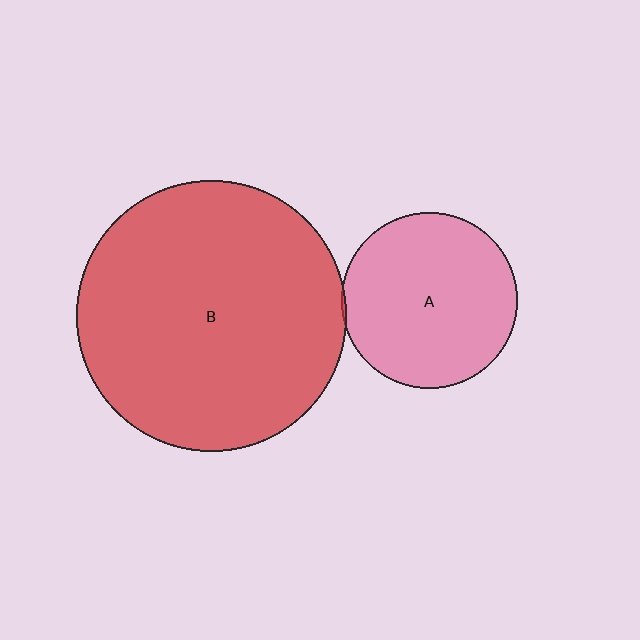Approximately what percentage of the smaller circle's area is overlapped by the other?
Approximately 5%.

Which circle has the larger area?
Circle B (red).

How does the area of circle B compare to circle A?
Approximately 2.4 times.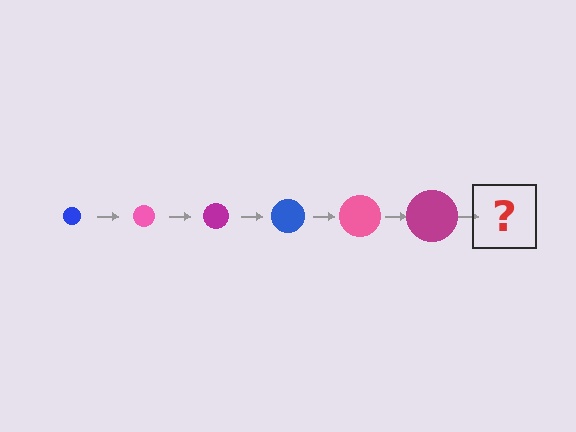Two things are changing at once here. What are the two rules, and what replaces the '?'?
The two rules are that the circle grows larger each step and the color cycles through blue, pink, and magenta. The '?' should be a blue circle, larger than the previous one.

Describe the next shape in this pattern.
It should be a blue circle, larger than the previous one.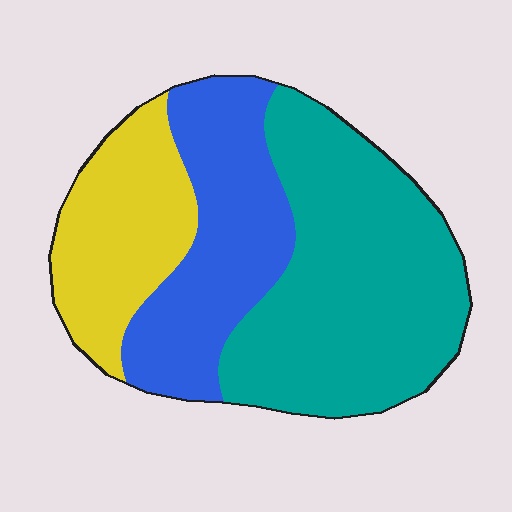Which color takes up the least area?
Yellow, at roughly 25%.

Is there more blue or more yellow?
Blue.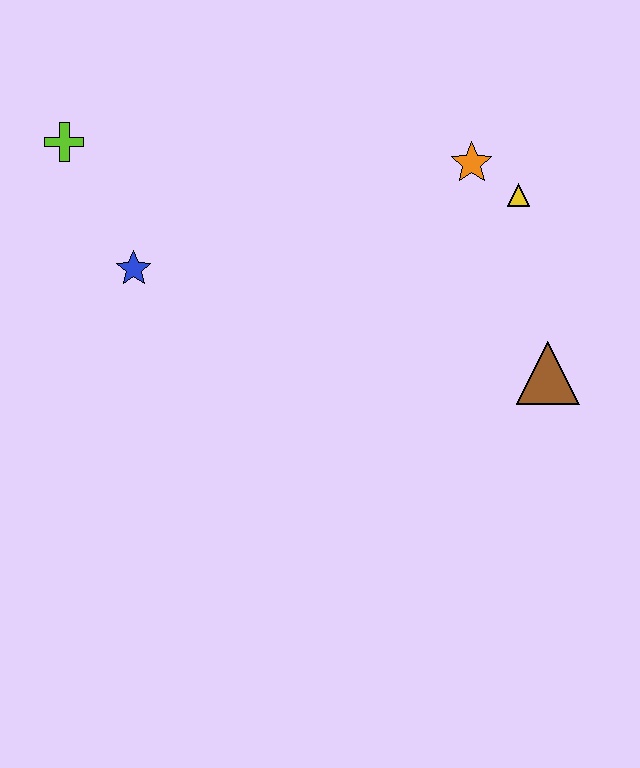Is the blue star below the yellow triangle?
Yes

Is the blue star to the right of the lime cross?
Yes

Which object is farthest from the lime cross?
The brown triangle is farthest from the lime cross.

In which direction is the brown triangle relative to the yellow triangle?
The brown triangle is below the yellow triangle.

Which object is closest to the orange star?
The yellow triangle is closest to the orange star.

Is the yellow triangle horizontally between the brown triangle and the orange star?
Yes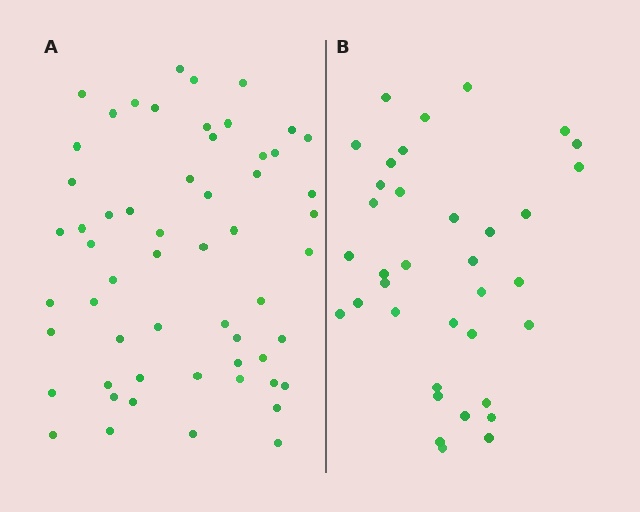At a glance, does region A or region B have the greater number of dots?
Region A (the left region) has more dots.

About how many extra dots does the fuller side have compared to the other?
Region A has approximately 20 more dots than region B.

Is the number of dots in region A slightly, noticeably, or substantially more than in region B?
Region A has substantially more. The ratio is roughly 1.6 to 1.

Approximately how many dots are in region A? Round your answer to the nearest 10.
About 60 dots. (The exact count is 57, which rounds to 60.)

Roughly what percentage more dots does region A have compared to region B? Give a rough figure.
About 60% more.